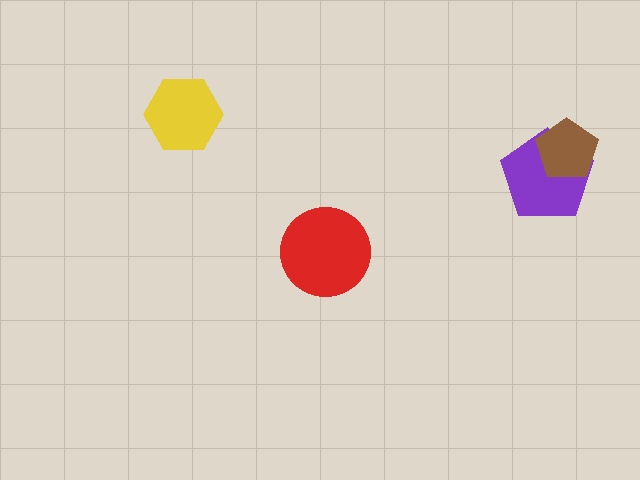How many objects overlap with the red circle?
0 objects overlap with the red circle.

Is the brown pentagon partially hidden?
No, no other shape covers it.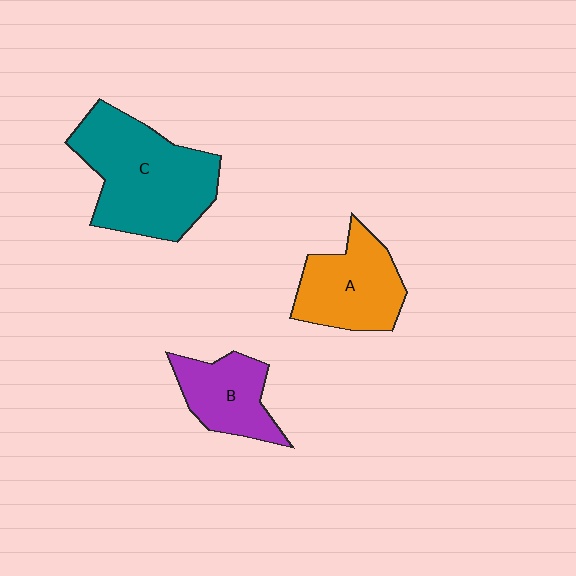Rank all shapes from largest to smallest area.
From largest to smallest: C (teal), A (orange), B (purple).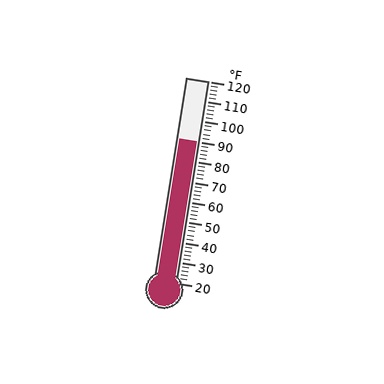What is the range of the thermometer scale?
The thermometer scale ranges from 20°F to 120°F.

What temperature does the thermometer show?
The thermometer shows approximately 90°F.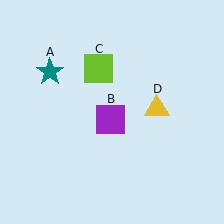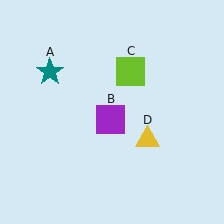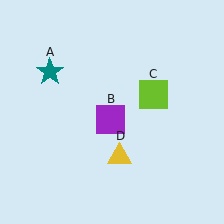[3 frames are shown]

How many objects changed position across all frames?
2 objects changed position: lime square (object C), yellow triangle (object D).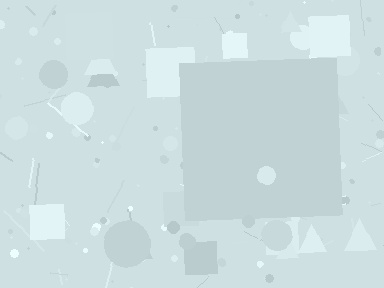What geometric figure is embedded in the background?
A square is embedded in the background.